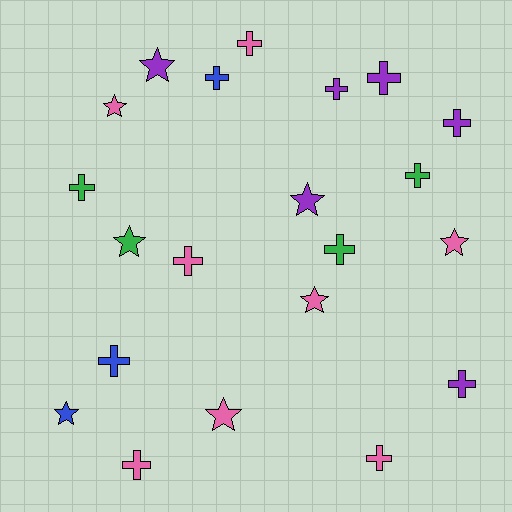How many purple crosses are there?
There are 4 purple crosses.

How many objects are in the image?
There are 21 objects.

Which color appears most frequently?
Pink, with 8 objects.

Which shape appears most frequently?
Cross, with 13 objects.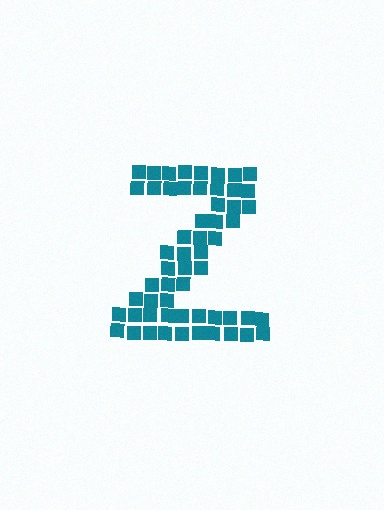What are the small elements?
The small elements are squares.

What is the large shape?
The large shape is the letter Z.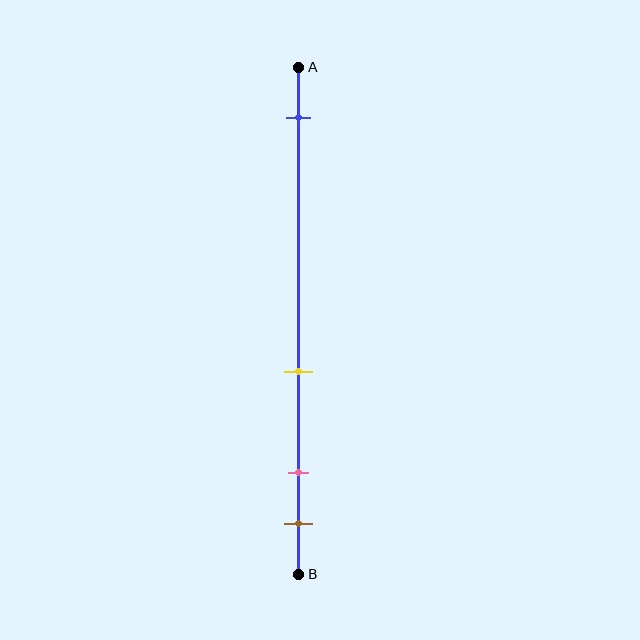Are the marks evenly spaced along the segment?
No, the marks are not evenly spaced.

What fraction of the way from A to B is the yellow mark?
The yellow mark is approximately 60% (0.6) of the way from A to B.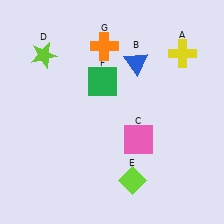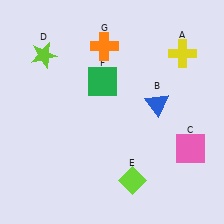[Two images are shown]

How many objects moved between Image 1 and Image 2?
2 objects moved between the two images.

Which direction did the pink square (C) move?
The pink square (C) moved right.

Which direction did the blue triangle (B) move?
The blue triangle (B) moved down.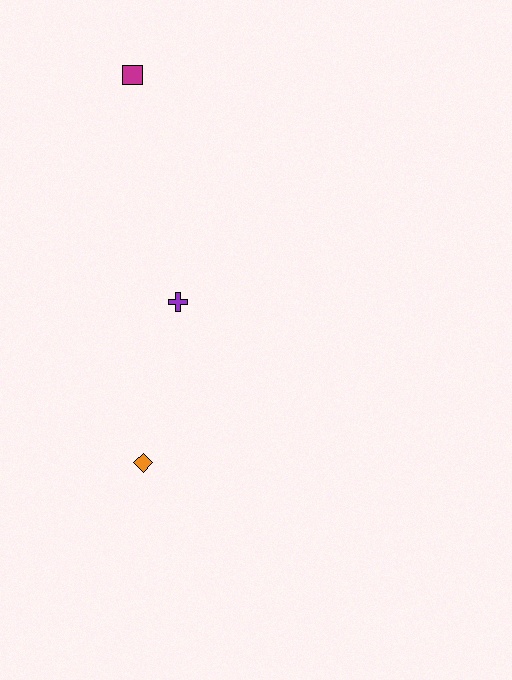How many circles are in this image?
There are no circles.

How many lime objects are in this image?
There are no lime objects.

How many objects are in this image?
There are 3 objects.